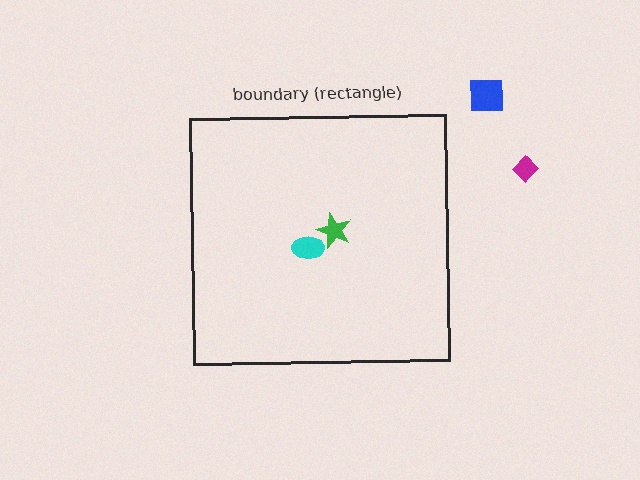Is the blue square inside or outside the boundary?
Outside.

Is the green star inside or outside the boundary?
Inside.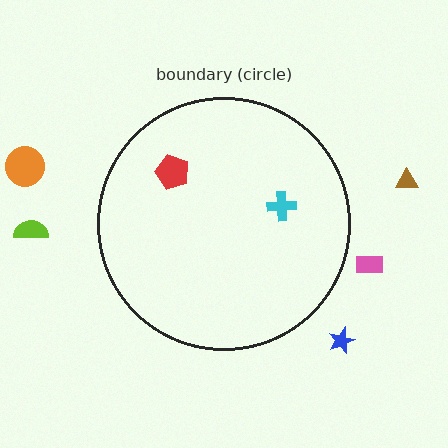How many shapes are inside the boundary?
2 inside, 5 outside.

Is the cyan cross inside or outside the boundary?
Inside.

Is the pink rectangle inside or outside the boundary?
Outside.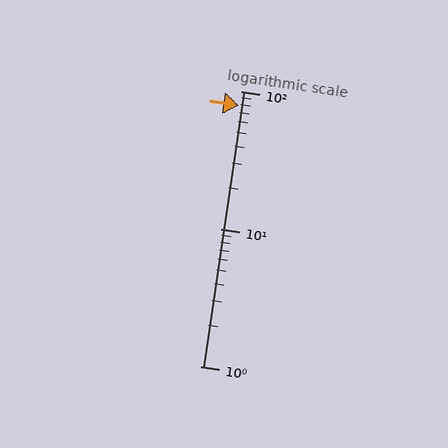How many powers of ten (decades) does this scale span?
The scale spans 2 decades, from 1 to 100.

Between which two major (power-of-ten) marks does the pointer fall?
The pointer is between 10 and 100.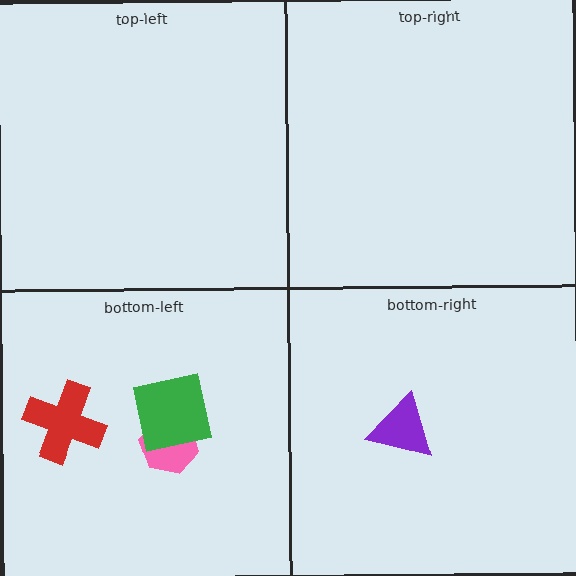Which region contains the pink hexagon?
The bottom-left region.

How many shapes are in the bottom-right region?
1.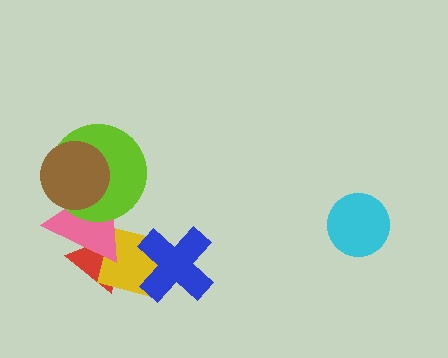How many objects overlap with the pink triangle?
4 objects overlap with the pink triangle.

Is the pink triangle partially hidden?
Yes, it is partially covered by another shape.